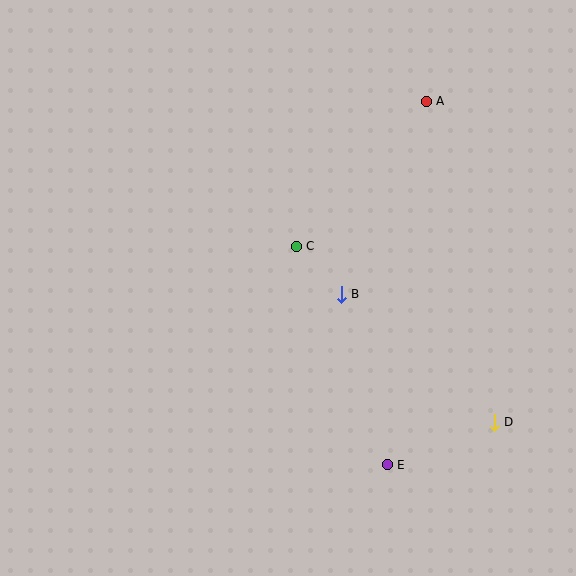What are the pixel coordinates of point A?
Point A is at (426, 101).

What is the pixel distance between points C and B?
The distance between C and B is 66 pixels.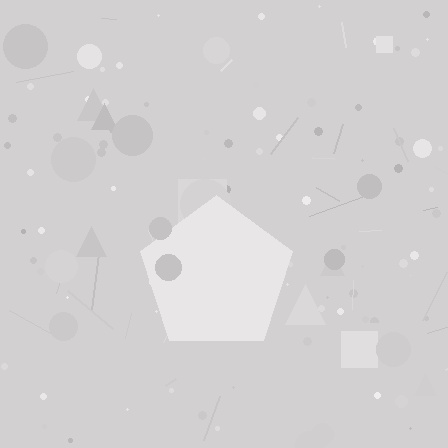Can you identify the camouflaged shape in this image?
The camouflaged shape is a pentagon.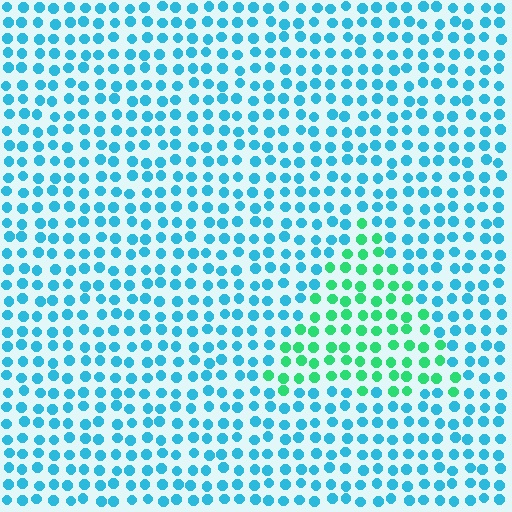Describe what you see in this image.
The image is filled with small cyan elements in a uniform arrangement. A triangle-shaped region is visible where the elements are tinted to a slightly different hue, forming a subtle color boundary.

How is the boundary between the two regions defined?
The boundary is defined purely by a slight shift in hue (about 47 degrees). Spacing, size, and orientation are identical on both sides.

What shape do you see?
I see a triangle.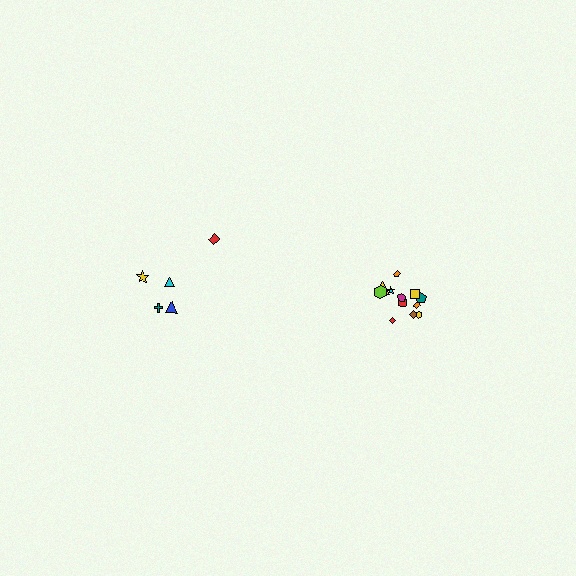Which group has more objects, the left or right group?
The right group.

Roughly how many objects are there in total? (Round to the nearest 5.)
Roughly 15 objects in total.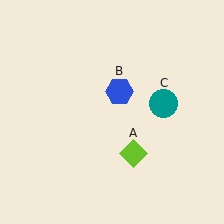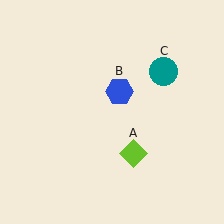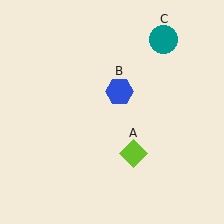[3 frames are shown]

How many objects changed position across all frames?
1 object changed position: teal circle (object C).